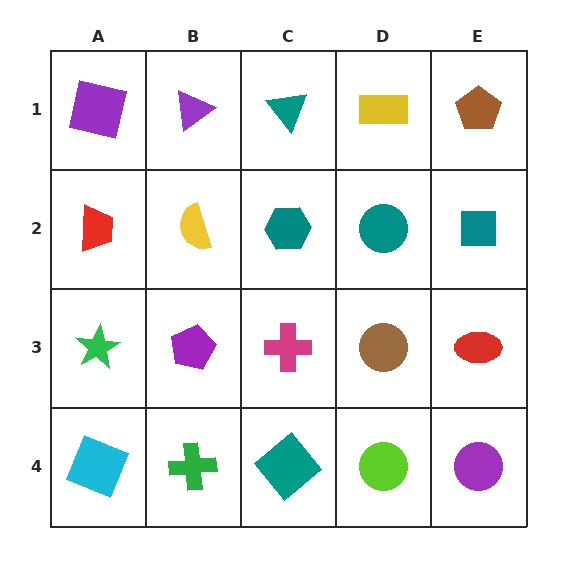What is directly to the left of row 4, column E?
A lime circle.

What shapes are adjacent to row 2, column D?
A yellow rectangle (row 1, column D), a brown circle (row 3, column D), a teal hexagon (row 2, column C), a teal square (row 2, column E).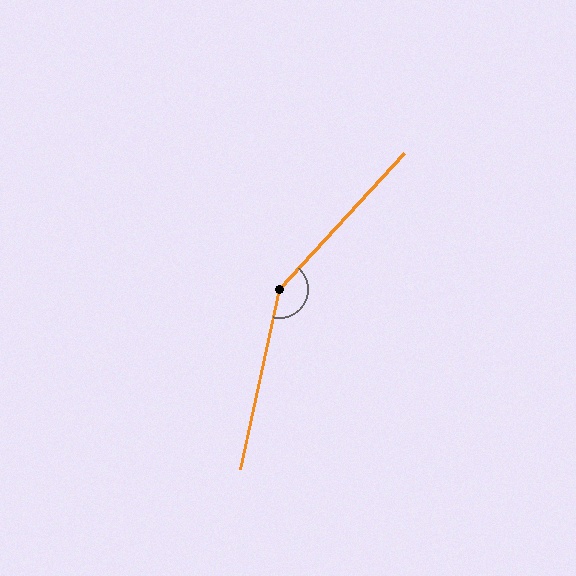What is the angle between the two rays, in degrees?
Approximately 149 degrees.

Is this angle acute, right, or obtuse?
It is obtuse.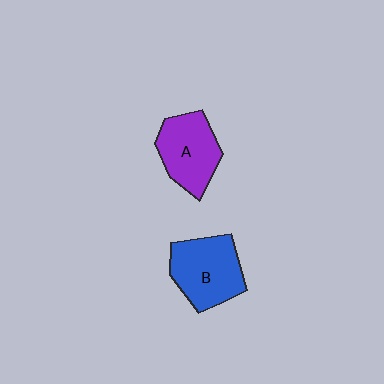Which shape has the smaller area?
Shape A (purple).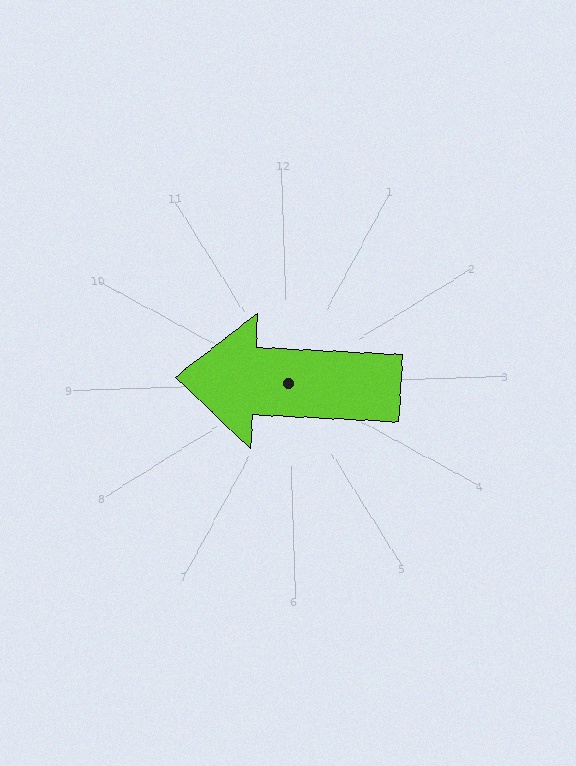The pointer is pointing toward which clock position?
Roughly 9 o'clock.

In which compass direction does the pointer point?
West.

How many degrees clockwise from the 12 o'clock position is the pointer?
Approximately 275 degrees.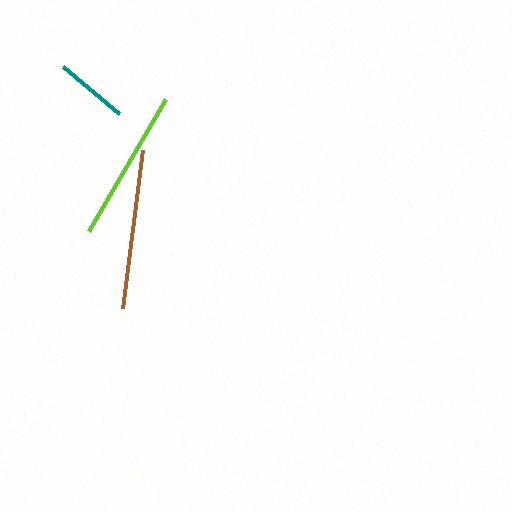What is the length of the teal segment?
The teal segment is approximately 73 pixels long.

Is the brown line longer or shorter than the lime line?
The brown line is longer than the lime line.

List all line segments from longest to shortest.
From longest to shortest: brown, lime, teal.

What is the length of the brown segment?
The brown segment is approximately 160 pixels long.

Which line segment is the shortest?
The teal line is the shortest at approximately 73 pixels.